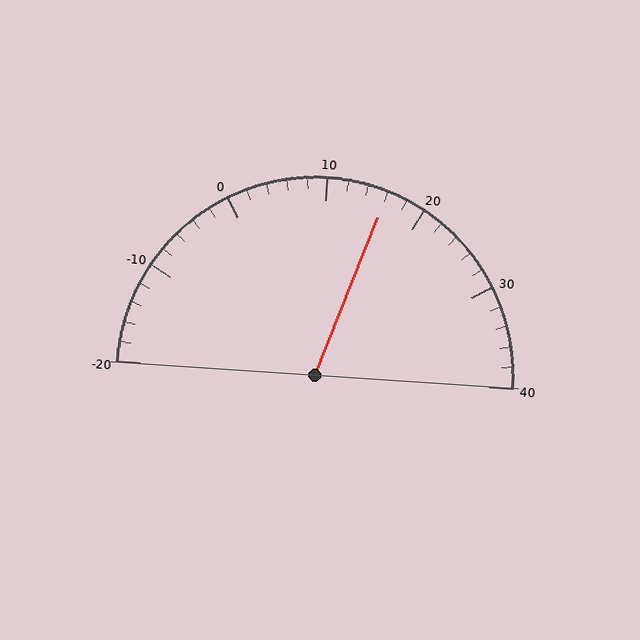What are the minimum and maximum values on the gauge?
The gauge ranges from -20 to 40.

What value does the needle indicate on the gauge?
The needle indicates approximately 16.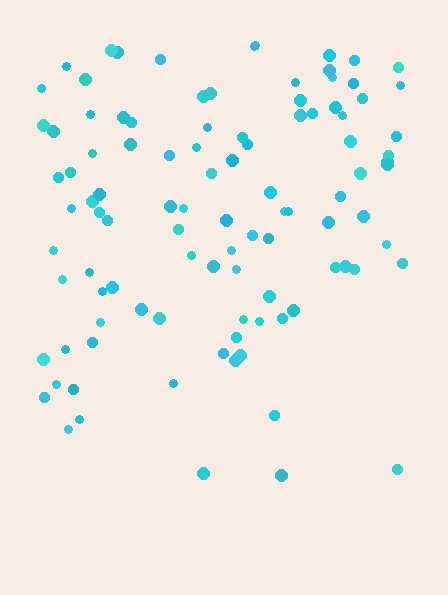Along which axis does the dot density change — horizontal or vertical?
Vertical.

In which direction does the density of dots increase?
From bottom to top, with the top side densest.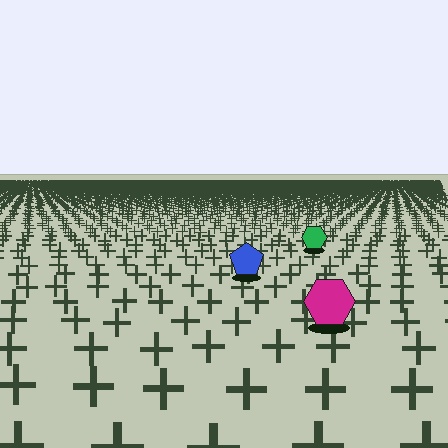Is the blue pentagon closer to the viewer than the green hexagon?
Yes. The blue pentagon is closer — you can tell from the texture gradient: the ground texture is coarser near it.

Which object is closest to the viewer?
The magenta hexagon is closest. The texture marks near it are larger and more spread out.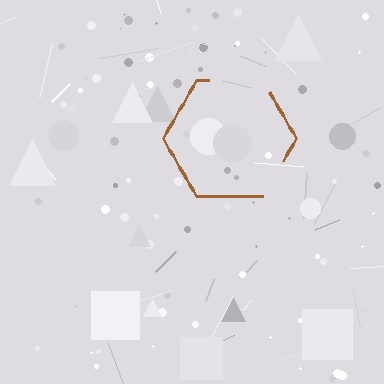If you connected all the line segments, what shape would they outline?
They would outline a hexagon.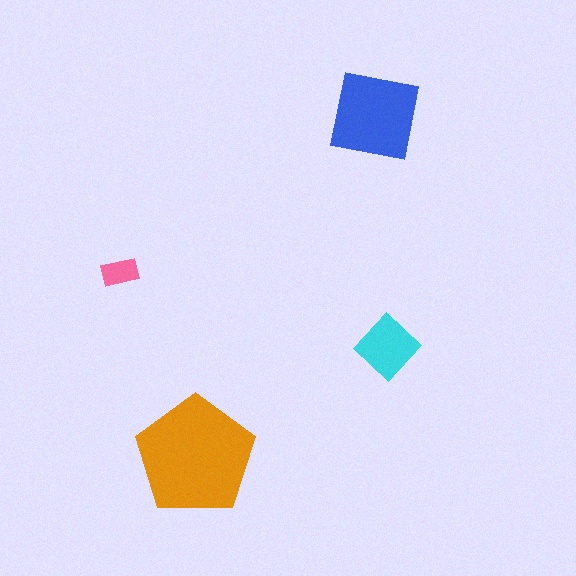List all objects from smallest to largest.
The pink rectangle, the cyan diamond, the blue square, the orange pentagon.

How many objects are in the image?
There are 4 objects in the image.